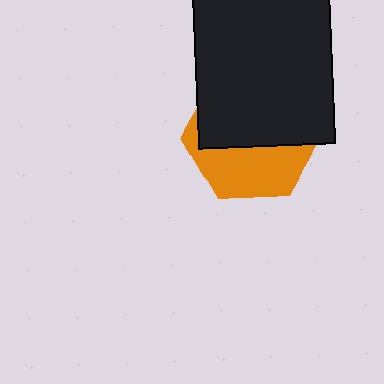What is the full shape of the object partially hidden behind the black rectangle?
The partially hidden object is an orange hexagon.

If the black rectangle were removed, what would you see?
You would see the complete orange hexagon.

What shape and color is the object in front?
The object in front is a black rectangle.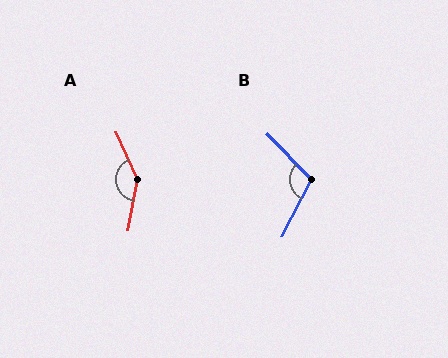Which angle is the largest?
A, at approximately 145 degrees.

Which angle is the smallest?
B, at approximately 108 degrees.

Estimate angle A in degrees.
Approximately 145 degrees.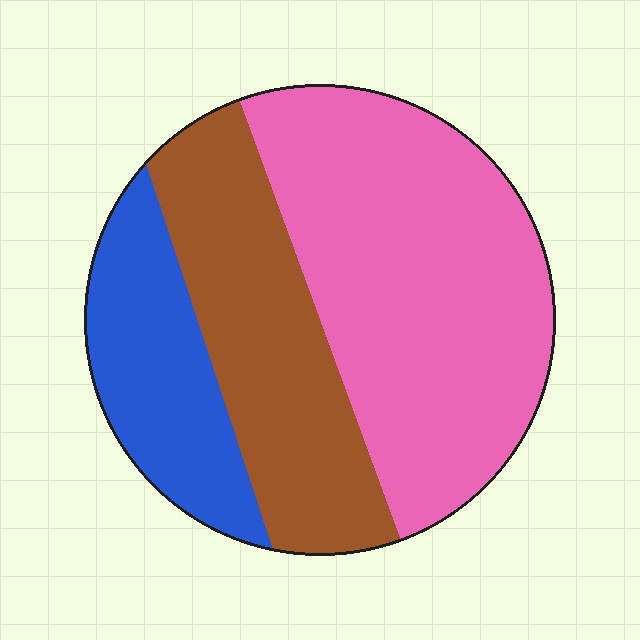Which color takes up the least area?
Blue, at roughly 20%.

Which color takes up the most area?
Pink, at roughly 50%.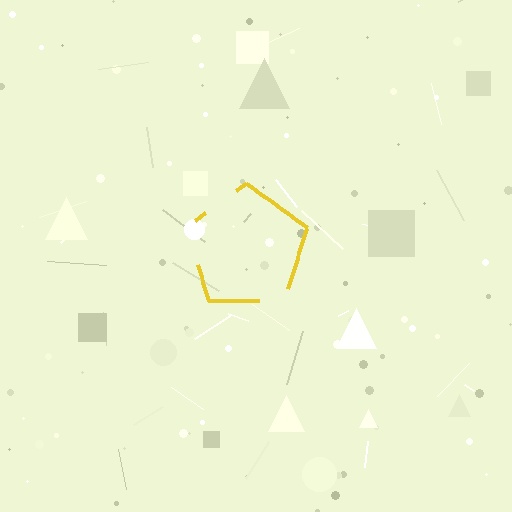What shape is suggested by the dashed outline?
The dashed outline suggests a pentagon.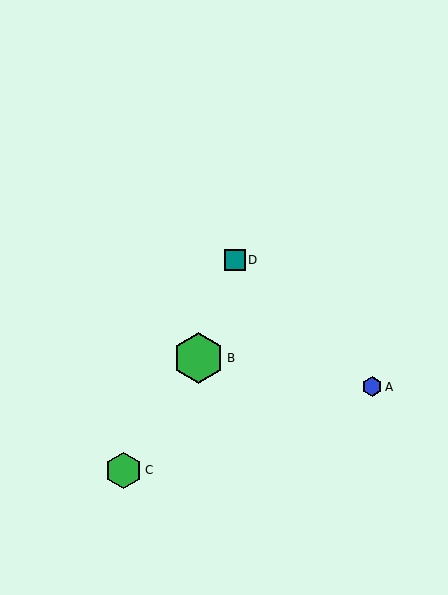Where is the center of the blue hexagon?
The center of the blue hexagon is at (372, 387).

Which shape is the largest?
The green hexagon (labeled B) is the largest.